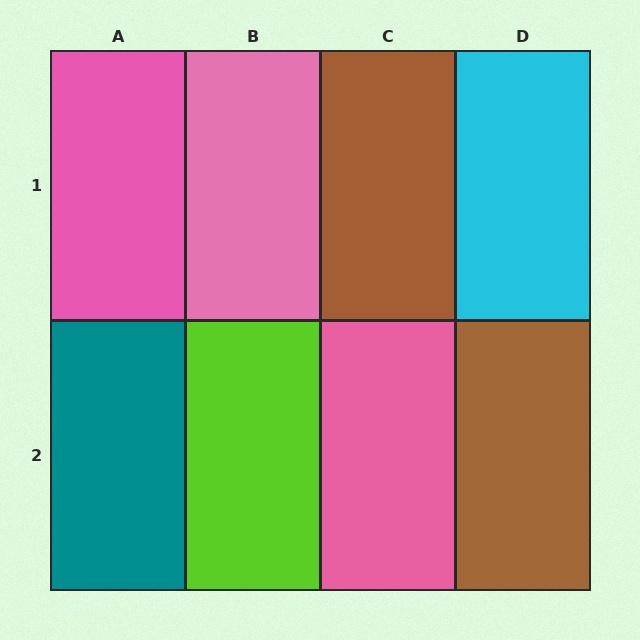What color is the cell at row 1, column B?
Pink.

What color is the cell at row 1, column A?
Pink.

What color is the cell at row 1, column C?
Brown.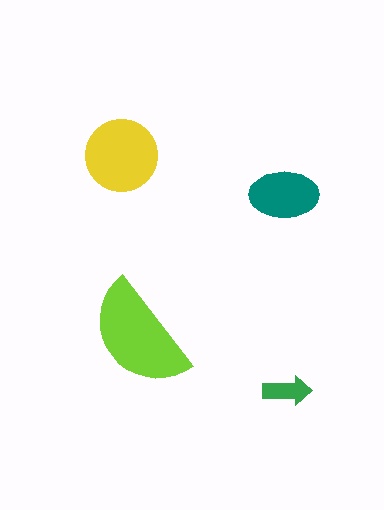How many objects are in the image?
There are 4 objects in the image.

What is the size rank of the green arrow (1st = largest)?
4th.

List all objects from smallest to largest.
The green arrow, the teal ellipse, the yellow circle, the lime semicircle.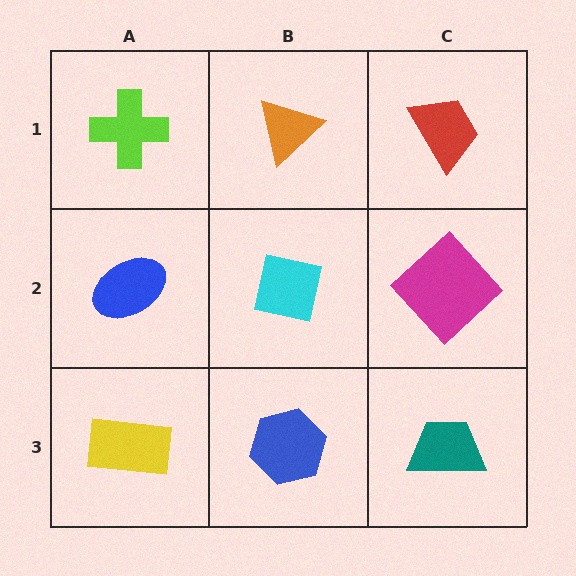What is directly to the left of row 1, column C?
An orange triangle.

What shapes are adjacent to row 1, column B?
A cyan square (row 2, column B), a lime cross (row 1, column A), a red trapezoid (row 1, column C).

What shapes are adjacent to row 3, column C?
A magenta diamond (row 2, column C), a blue hexagon (row 3, column B).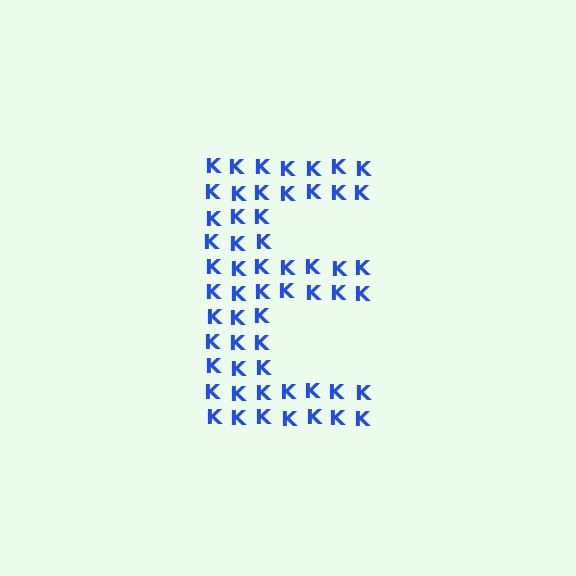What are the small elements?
The small elements are letter K's.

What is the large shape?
The large shape is the letter E.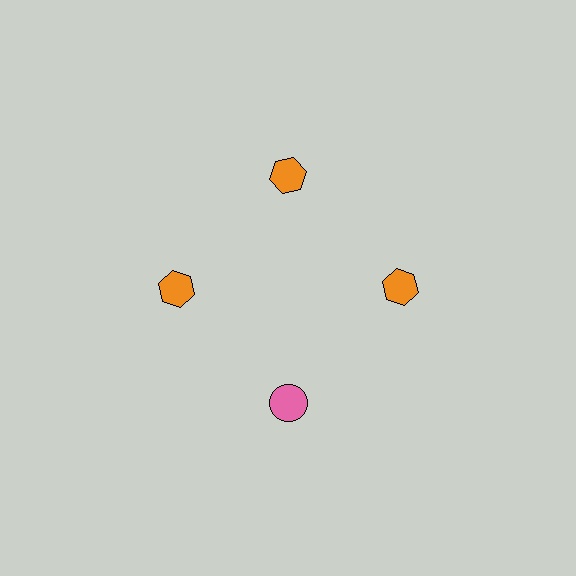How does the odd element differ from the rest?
It differs in both color (pink instead of orange) and shape (circle instead of hexagon).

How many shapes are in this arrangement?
There are 4 shapes arranged in a ring pattern.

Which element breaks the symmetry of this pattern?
The pink circle at roughly the 6 o'clock position breaks the symmetry. All other shapes are orange hexagons.